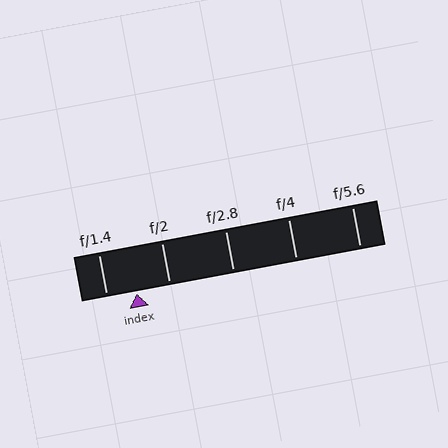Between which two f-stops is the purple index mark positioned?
The index mark is between f/1.4 and f/2.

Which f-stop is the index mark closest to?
The index mark is closest to f/1.4.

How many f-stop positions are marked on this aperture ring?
There are 5 f-stop positions marked.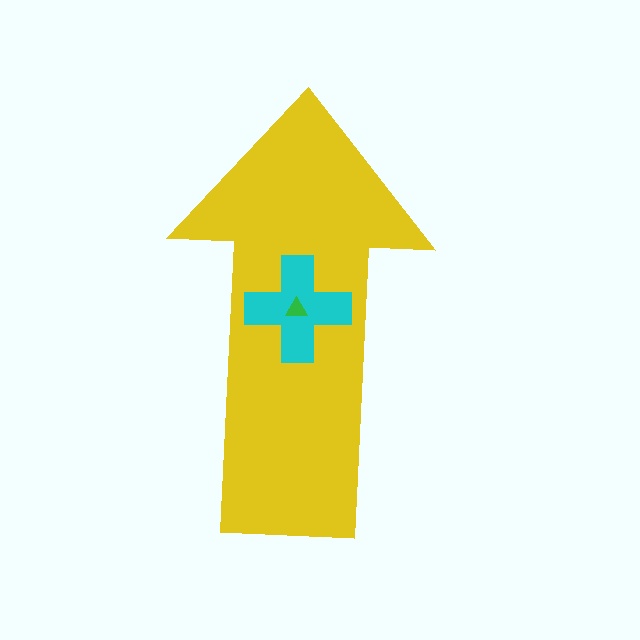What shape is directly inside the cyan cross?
The green triangle.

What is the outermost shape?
The yellow arrow.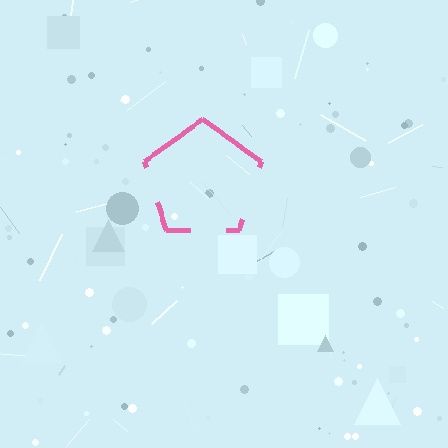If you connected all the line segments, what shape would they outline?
They would outline a pentagon.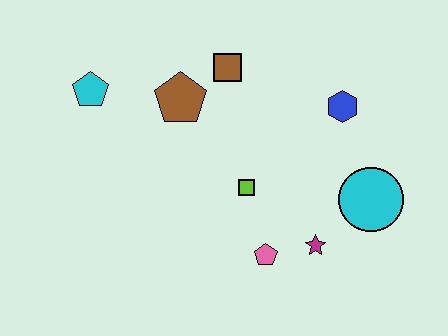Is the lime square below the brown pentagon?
Yes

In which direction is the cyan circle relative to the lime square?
The cyan circle is to the right of the lime square.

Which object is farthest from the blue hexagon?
The cyan pentagon is farthest from the blue hexagon.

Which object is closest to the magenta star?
The pink pentagon is closest to the magenta star.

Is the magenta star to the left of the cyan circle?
Yes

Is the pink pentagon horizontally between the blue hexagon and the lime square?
Yes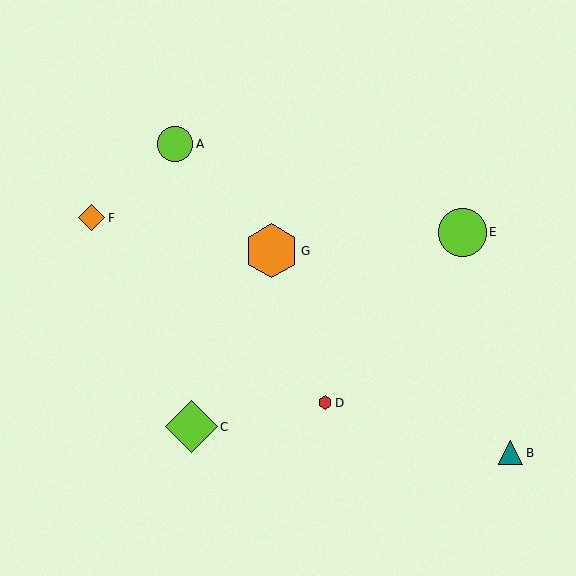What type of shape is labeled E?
Shape E is a lime circle.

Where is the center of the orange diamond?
The center of the orange diamond is at (92, 218).